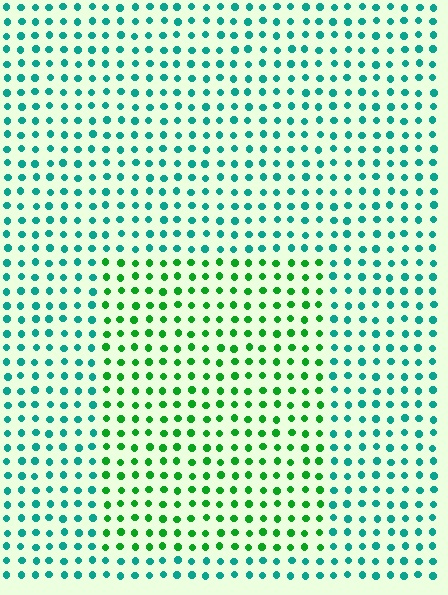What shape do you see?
I see a rectangle.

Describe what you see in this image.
The image is filled with small teal elements in a uniform arrangement. A rectangle-shaped region is visible where the elements are tinted to a slightly different hue, forming a subtle color boundary.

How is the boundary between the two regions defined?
The boundary is defined purely by a slight shift in hue (about 44 degrees). Spacing, size, and orientation are identical on both sides.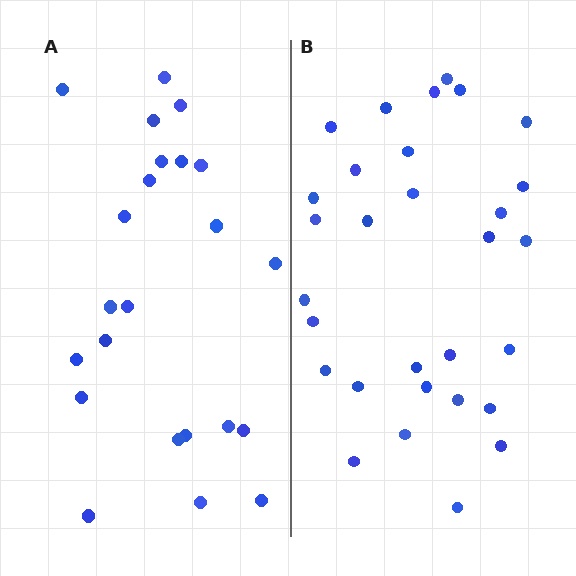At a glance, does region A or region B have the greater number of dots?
Region B (the right region) has more dots.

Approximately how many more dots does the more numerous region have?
Region B has roughly 8 or so more dots than region A.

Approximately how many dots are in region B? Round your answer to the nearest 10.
About 30 dots.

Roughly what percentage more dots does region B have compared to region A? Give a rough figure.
About 30% more.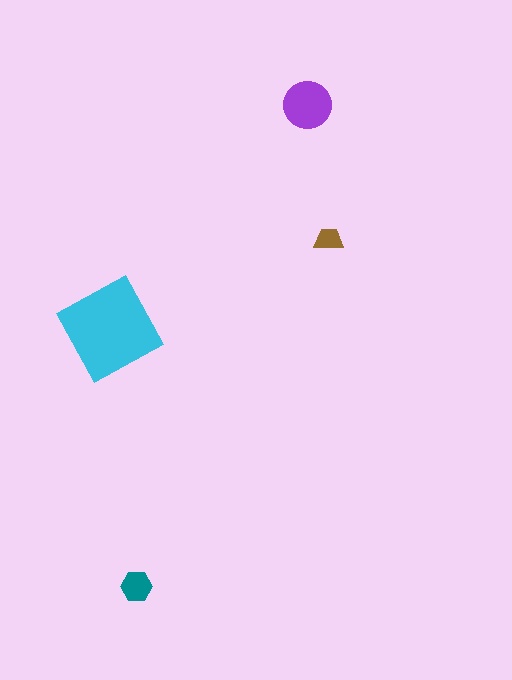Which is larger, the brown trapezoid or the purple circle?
The purple circle.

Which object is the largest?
The cyan diamond.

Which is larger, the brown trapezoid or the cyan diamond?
The cyan diamond.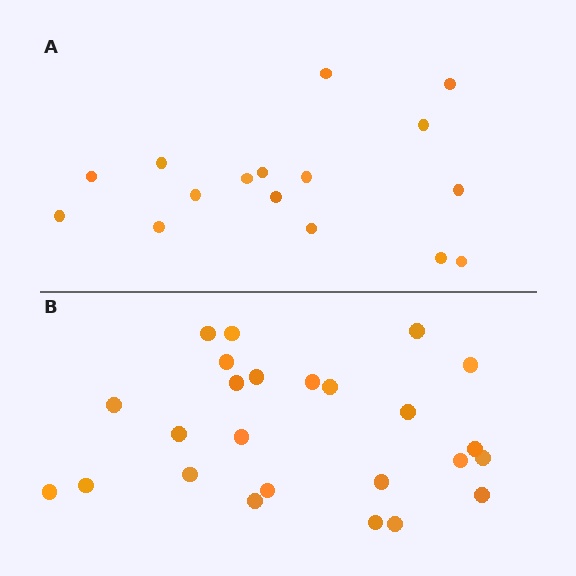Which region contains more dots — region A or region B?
Region B (the bottom region) has more dots.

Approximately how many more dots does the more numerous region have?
Region B has roughly 8 or so more dots than region A.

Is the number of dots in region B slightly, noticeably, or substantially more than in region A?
Region B has substantially more. The ratio is roughly 1.6 to 1.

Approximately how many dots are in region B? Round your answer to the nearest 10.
About 20 dots. (The exact count is 25, which rounds to 20.)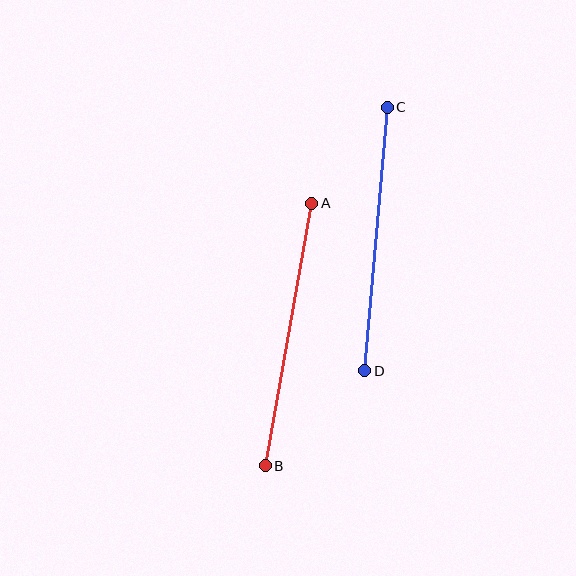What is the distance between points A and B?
The distance is approximately 267 pixels.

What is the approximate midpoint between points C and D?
The midpoint is at approximately (376, 239) pixels.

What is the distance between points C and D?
The distance is approximately 265 pixels.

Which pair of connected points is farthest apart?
Points A and B are farthest apart.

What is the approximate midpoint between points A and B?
The midpoint is at approximately (288, 334) pixels.